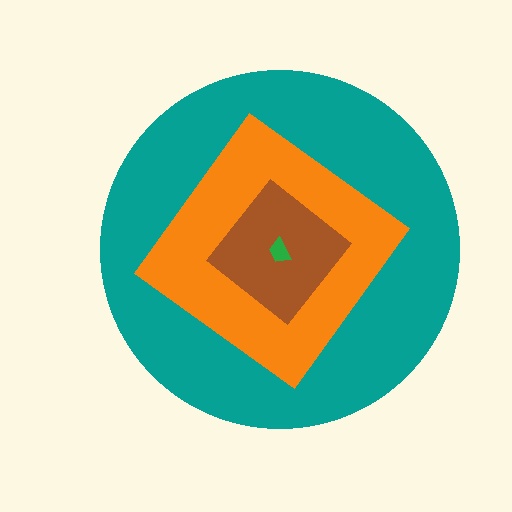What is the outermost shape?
The teal circle.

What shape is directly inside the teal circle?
The orange diamond.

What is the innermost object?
The green trapezoid.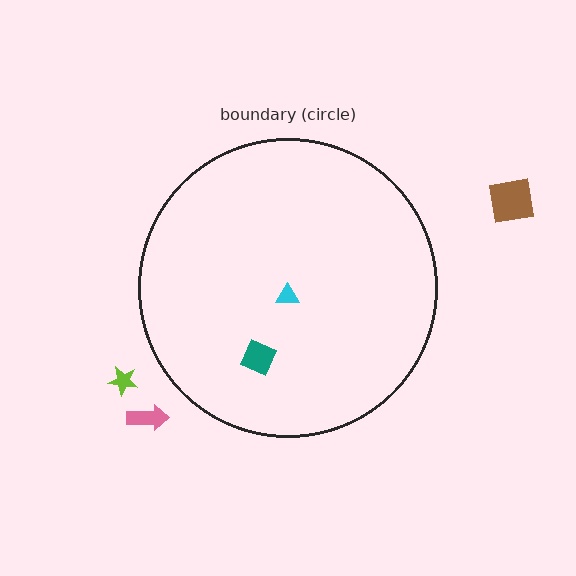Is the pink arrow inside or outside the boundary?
Outside.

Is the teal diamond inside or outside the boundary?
Inside.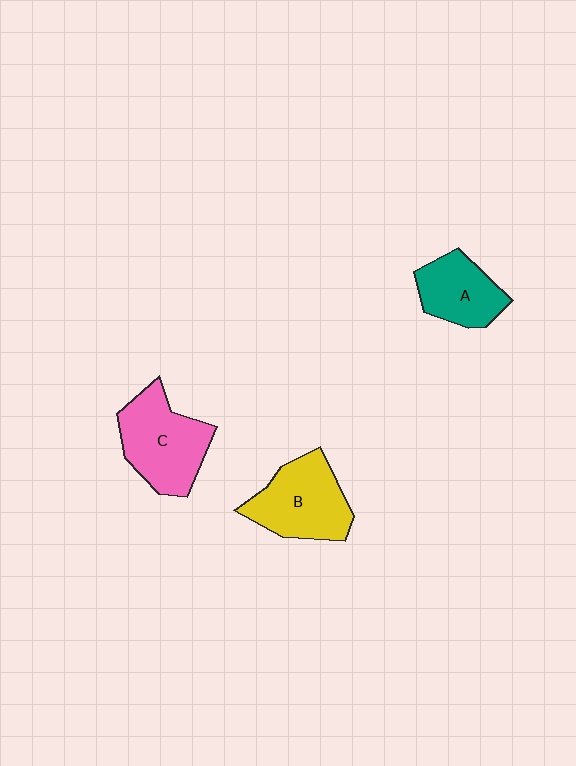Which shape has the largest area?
Shape C (pink).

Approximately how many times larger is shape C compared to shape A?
Approximately 1.4 times.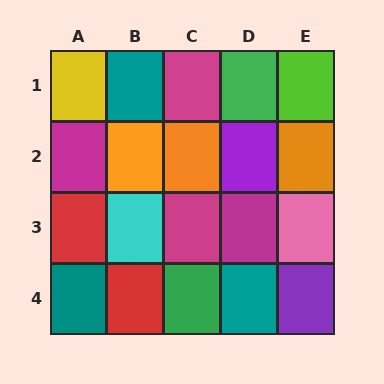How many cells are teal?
3 cells are teal.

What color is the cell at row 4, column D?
Teal.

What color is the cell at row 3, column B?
Cyan.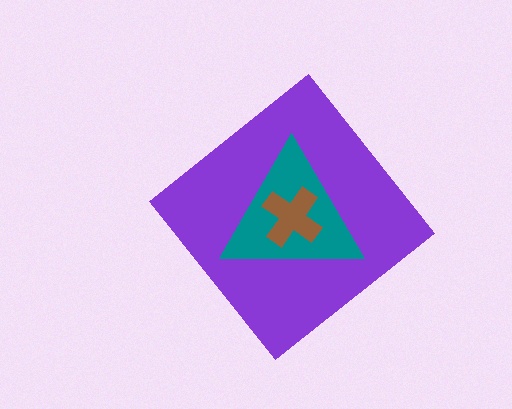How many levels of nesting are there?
3.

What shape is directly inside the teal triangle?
The brown cross.